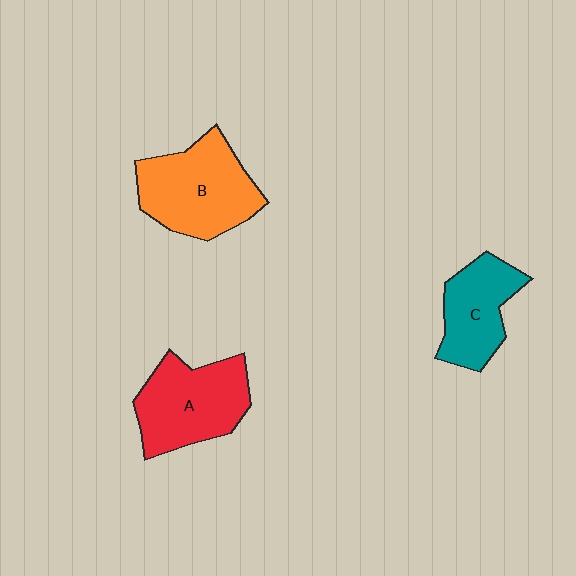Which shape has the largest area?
Shape B (orange).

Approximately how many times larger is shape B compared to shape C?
Approximately 1.4 times.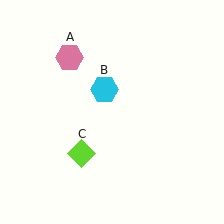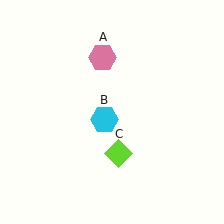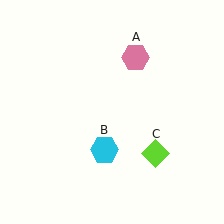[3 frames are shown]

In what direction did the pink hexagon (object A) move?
The pink hexagon (object A) moved right.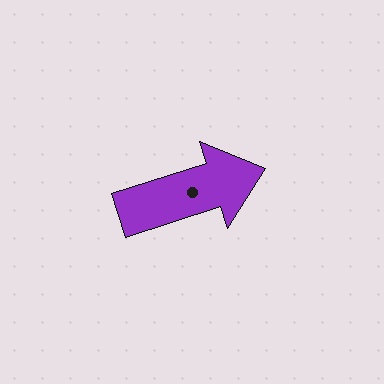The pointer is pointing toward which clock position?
Roughly 2 o'clock.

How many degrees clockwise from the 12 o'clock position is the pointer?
Approximately 72 degrees.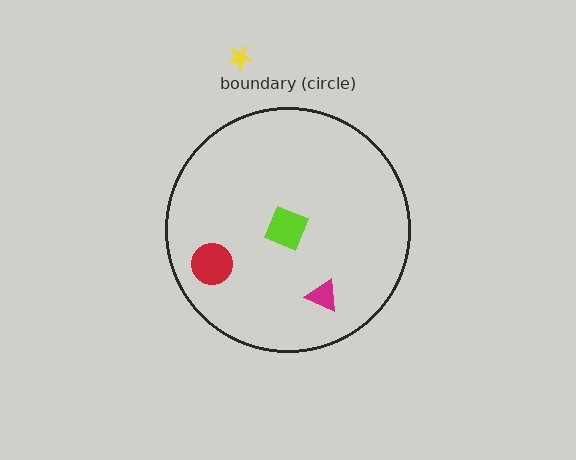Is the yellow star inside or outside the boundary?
Outside.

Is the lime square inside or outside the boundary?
Inside.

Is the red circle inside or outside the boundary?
Inside.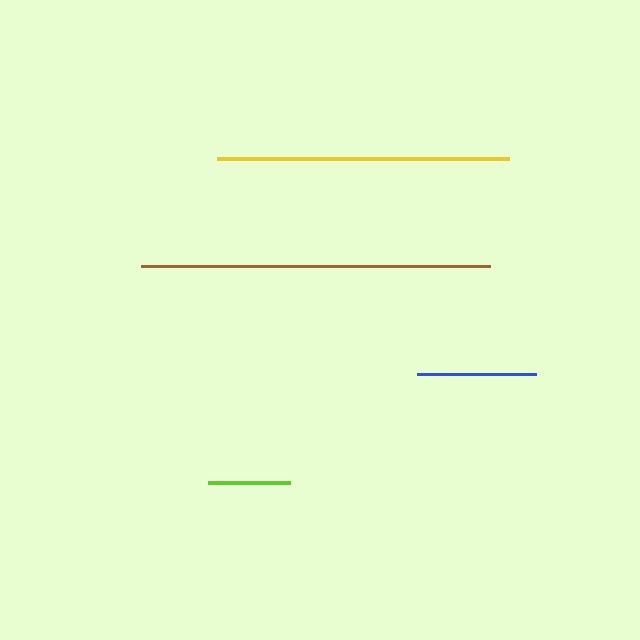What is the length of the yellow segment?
The yellow segment is approximately 293 pixels long.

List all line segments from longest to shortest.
From longest to shortest: brown, yellow, blue, lime.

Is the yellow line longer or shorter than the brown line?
The brown line is longer than the yellow line.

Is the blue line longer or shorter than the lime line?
The blue line is longer than the lime line.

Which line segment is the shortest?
The lime line is the shortest at approximately 81 pixels.